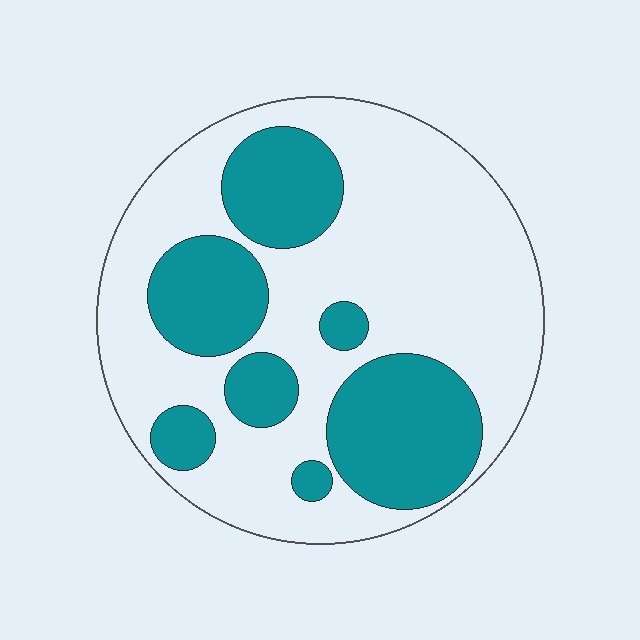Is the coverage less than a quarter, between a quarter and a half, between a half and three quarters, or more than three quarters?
Between a quarter and a half.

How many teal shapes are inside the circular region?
7.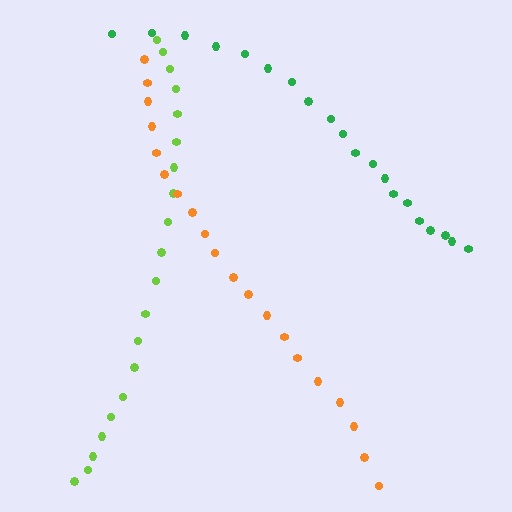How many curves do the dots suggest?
There are 3 distinct paths.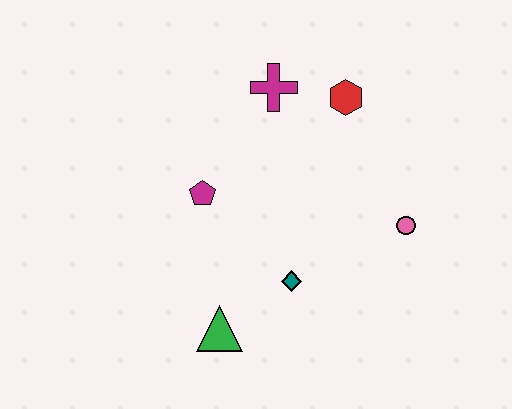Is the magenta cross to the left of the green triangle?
No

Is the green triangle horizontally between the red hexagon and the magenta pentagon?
Yes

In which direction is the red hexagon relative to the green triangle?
The red hexagon is above the green triangle.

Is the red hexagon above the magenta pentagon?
Yes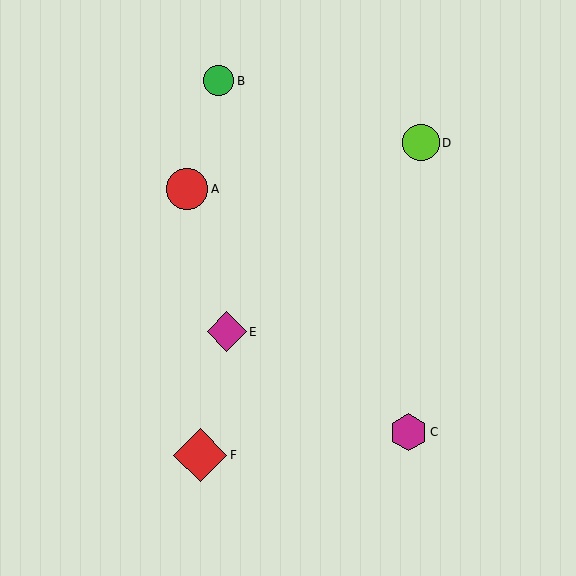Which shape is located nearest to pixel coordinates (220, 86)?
The green circle (labeled B) at (219, 81) is nearest to that location.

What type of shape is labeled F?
Shape F is a red diamond.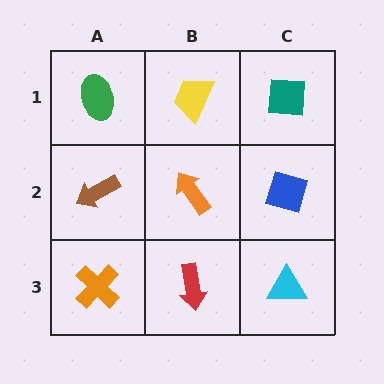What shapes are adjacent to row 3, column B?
An orange arrow (row 2, column B), an orange cross (row 3, column A), a cyan triangle (row 3, column C).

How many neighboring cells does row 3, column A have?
2.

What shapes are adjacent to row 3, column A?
A brown arrow (row 2, column A), a red arrow (row 3, column B).